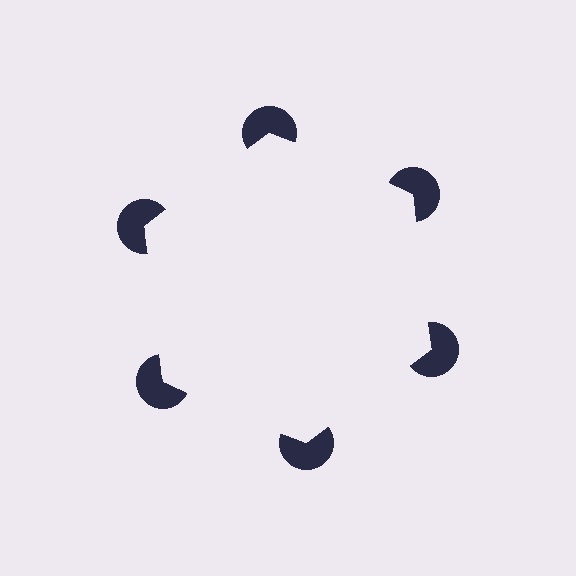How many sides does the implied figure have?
6 sides.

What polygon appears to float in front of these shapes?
An illusory hexagon — its edges are inferred from the aligned wedge cuts in the pac-man discs, not physically drawn.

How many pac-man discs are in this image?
There are 6 — one at each vertex of the illusory hexagon.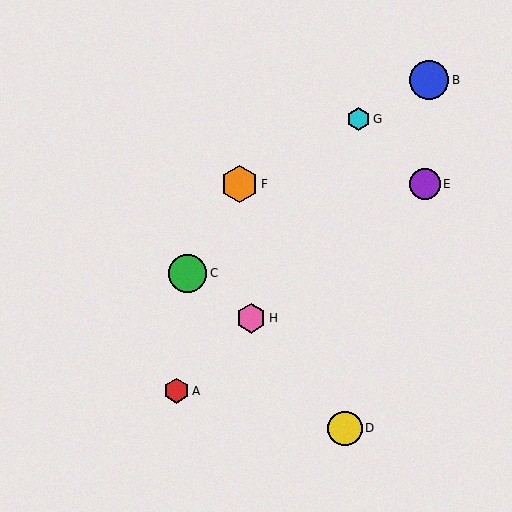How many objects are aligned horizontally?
2 objects (E, F) are aligned horizontally.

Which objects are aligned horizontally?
Objects E, F are aligned horizontally.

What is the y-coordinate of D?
Object D is at y≈428.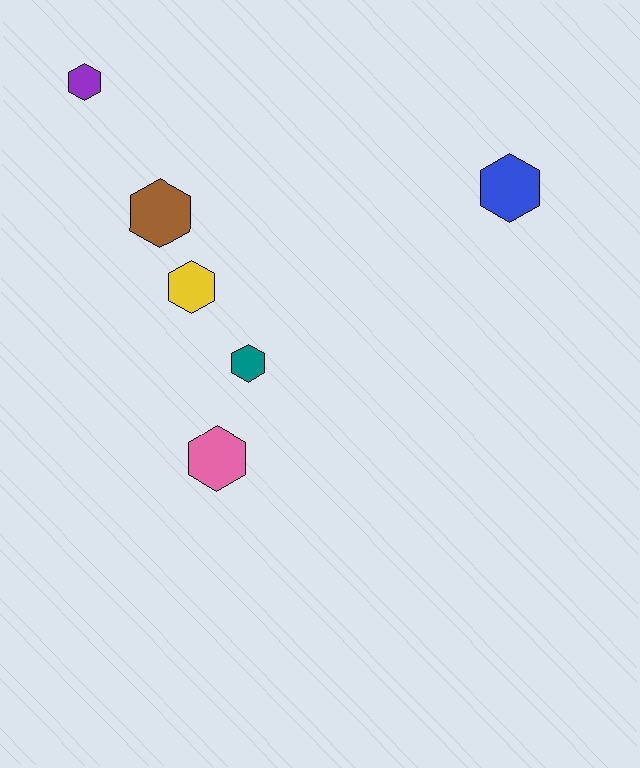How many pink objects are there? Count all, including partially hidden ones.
There is 1 pink object.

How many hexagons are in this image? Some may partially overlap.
There are 6 hexagons.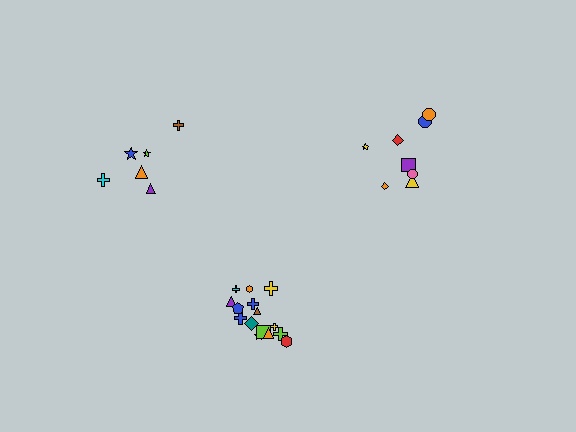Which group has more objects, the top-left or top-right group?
The top-right group.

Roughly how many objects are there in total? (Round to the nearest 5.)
Roughly 30 objects in total.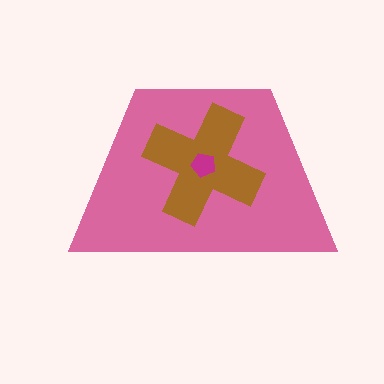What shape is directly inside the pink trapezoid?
The brown cross.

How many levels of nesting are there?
3.